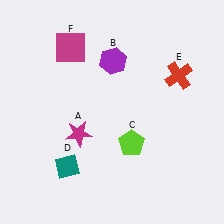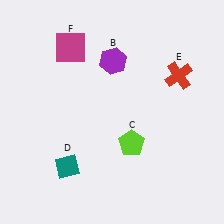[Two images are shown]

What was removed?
The magenta star (A) was removed in Image 2.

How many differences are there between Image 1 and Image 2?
There is 1 difference between the two images.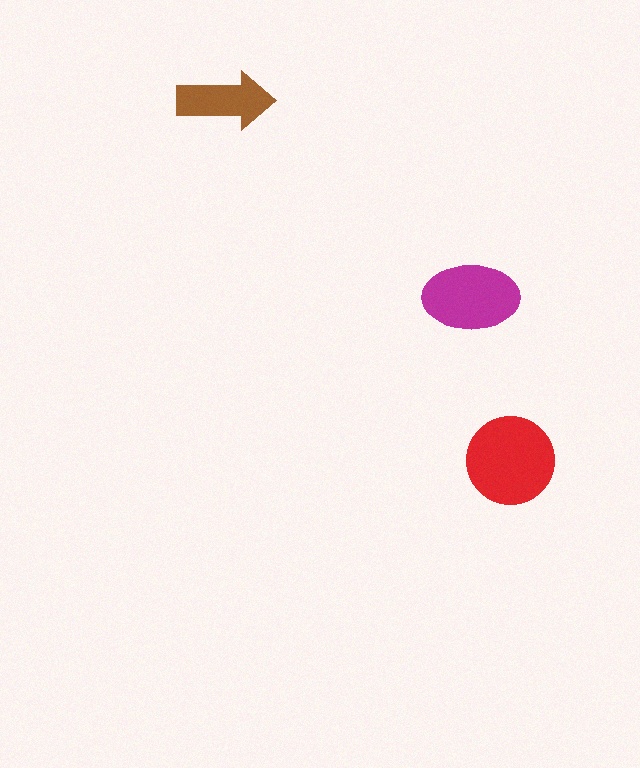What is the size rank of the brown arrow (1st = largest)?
3rd.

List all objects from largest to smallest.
The red circle, the magenta ellipse, the brown arrow.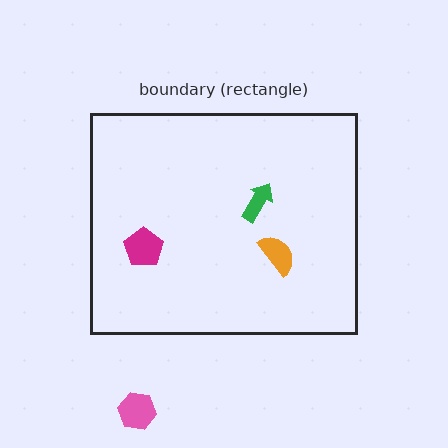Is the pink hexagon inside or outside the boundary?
Outside.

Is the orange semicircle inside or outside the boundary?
Inside.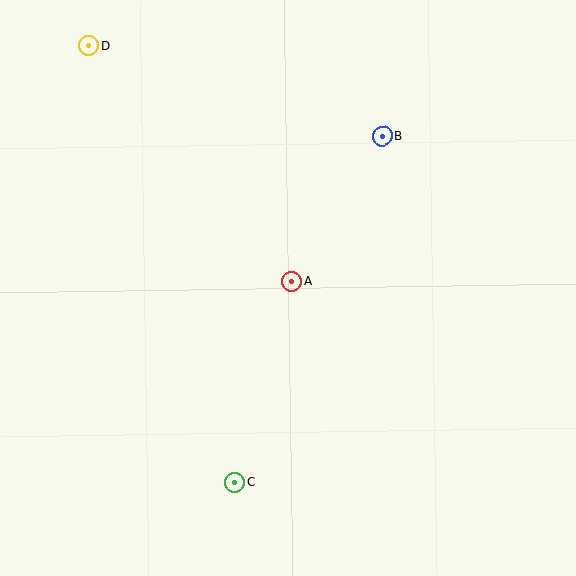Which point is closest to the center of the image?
Point A at (292, 281) is closest to the center.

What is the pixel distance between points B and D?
The distance between B and D is 307 pixels.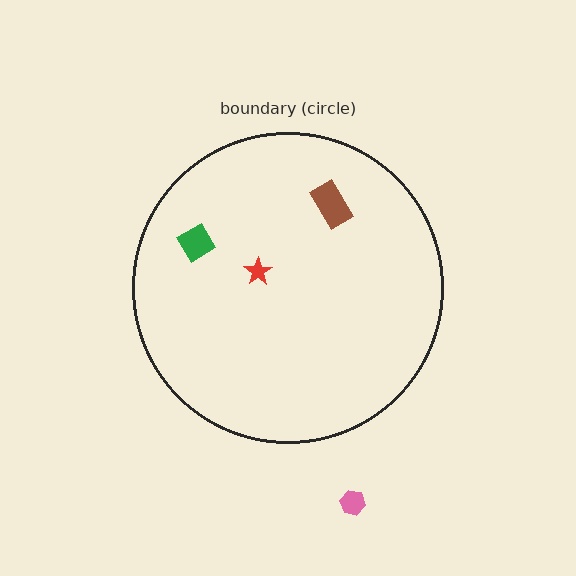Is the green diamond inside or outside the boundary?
Inside.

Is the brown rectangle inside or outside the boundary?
Inside.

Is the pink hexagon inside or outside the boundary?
Outside.